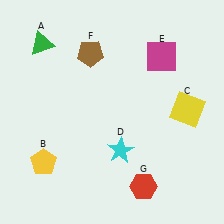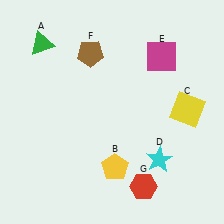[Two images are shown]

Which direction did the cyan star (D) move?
The cyan star (D) moved right.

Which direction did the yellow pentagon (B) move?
The yellow pentagon (B) moved right.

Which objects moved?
The objects that moved are: the yellow pentagon (B), the cyan star (D).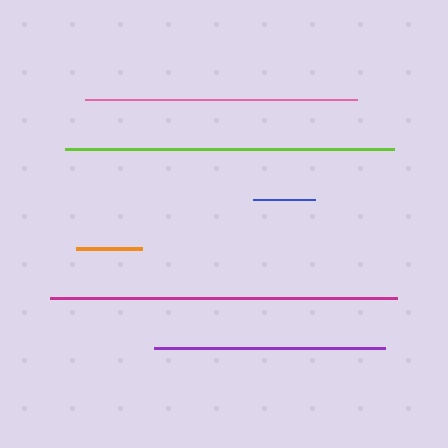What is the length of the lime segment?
The lime segment is approximately 330 pixels long.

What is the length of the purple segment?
The purple segment is approximately 232 pixels long.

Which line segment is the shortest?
The blue line is the shortest at approximately 62 pixels.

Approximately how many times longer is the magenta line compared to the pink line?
The magenta line is approximately 1.3 times the length of the pink line.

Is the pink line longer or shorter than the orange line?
The pink line is longer than the orange line.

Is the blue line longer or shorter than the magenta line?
The magenta line is longer than the blue line.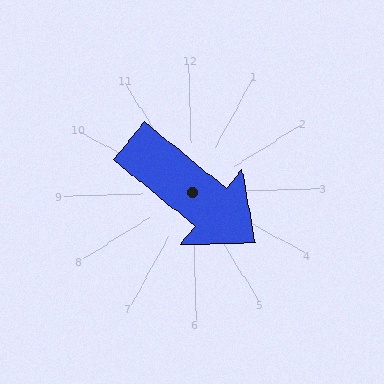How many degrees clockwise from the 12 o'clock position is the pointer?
Approximately 131 degrees.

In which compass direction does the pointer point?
Southeast.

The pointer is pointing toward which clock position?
Roughly 4 o'clock.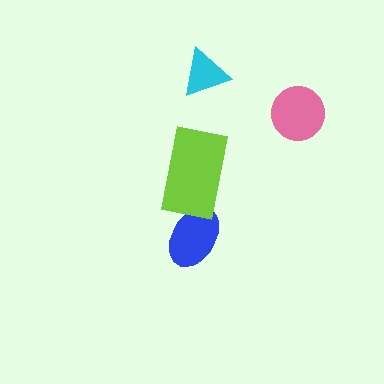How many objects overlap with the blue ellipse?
1 object overlaps with the blue ellipse.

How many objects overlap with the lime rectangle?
1 object overlaps with the lime rectangle.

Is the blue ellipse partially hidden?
Yes, it is partially covered by another shape.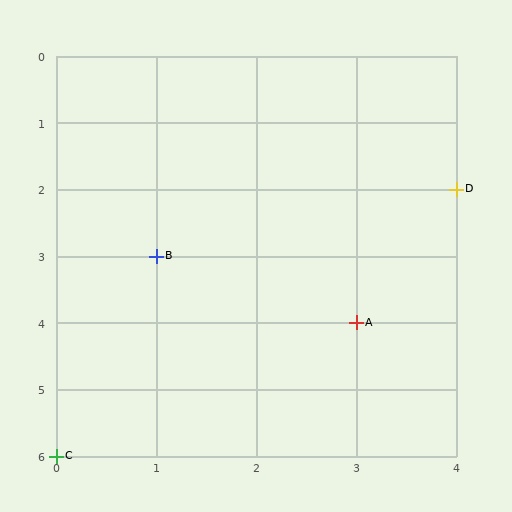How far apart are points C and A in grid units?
Points C and A are 3 columns and 2 rows apart (about 3.6 grid units diagonally).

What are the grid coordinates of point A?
Point A is at grid coordinates (3, 4).